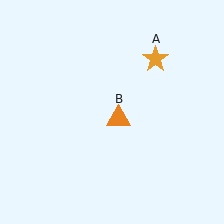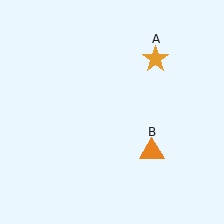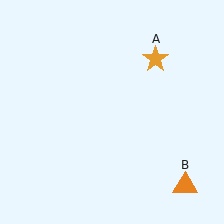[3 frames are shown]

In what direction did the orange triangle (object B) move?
The orange triangle (object B) moved down and to the right.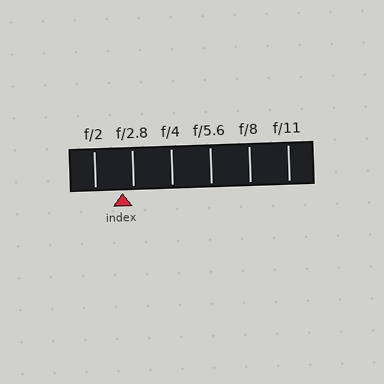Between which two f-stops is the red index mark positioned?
The index mark is between f/2 and f/2.8.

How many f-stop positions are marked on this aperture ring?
There are 6 f-stop positions marked.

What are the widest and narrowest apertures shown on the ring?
The widest aperture shown is f/2 and the narrowest is f/11.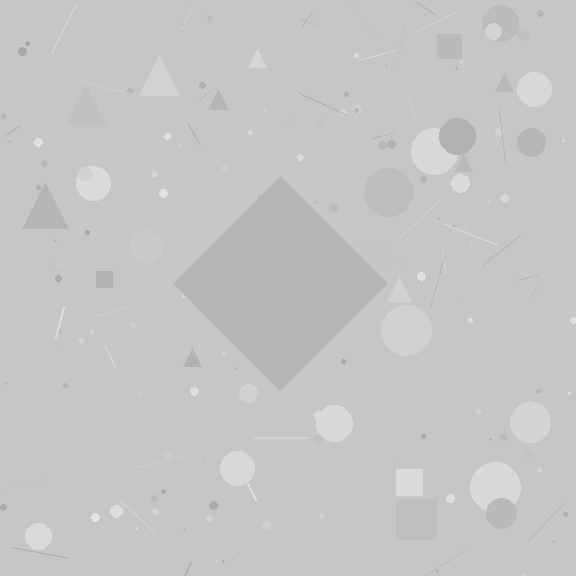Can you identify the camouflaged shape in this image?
The camouflaged shape is a diamond.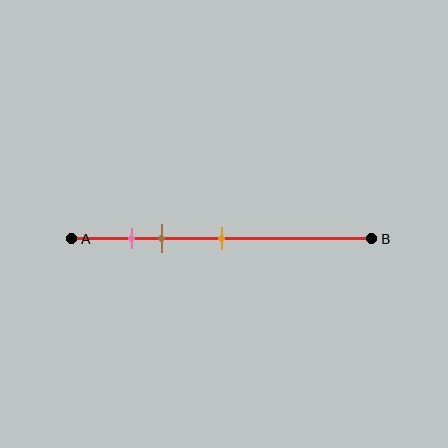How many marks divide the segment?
There are 3 marks dividing the segment.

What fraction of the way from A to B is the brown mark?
The brown mark is approximately 30% (0.3) of the way from A to B.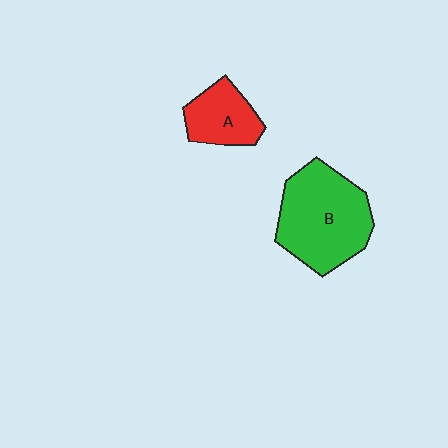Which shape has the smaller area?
Shape A (red).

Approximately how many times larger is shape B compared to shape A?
Approximately 2.0 times.